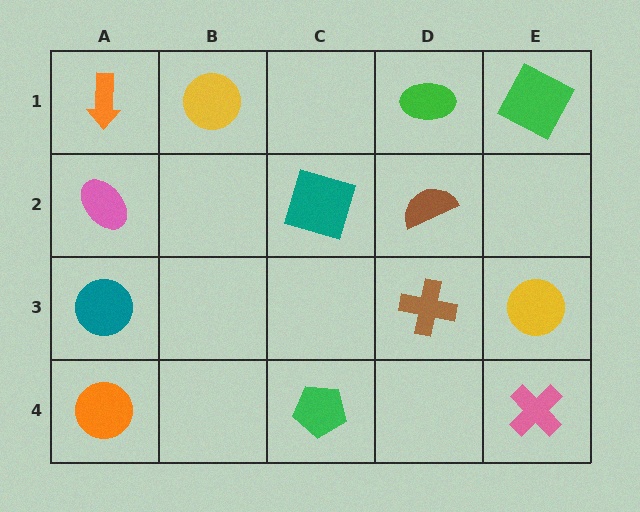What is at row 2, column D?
A brown semicircle.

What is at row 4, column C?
A green pentagon.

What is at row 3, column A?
A teal circle.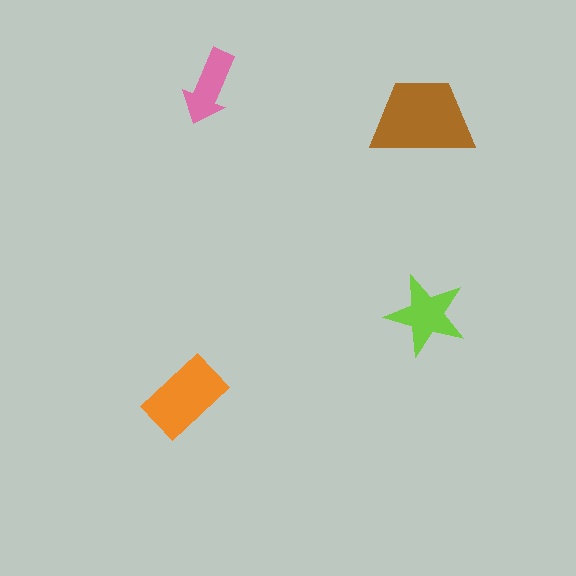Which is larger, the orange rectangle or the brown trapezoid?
The brown trapezoid.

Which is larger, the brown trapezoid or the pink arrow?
The brown trapezoid.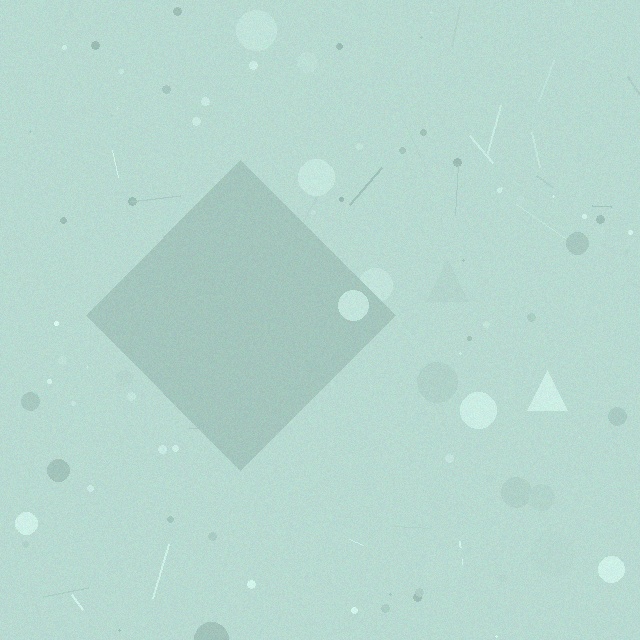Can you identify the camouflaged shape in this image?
The camouflaged shape is a diamond.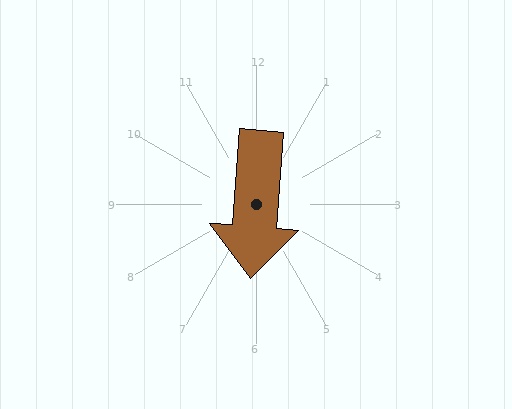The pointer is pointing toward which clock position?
Roughly 6 o'clock.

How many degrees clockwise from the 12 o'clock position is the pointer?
Approximately 184 degrees.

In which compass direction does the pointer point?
South.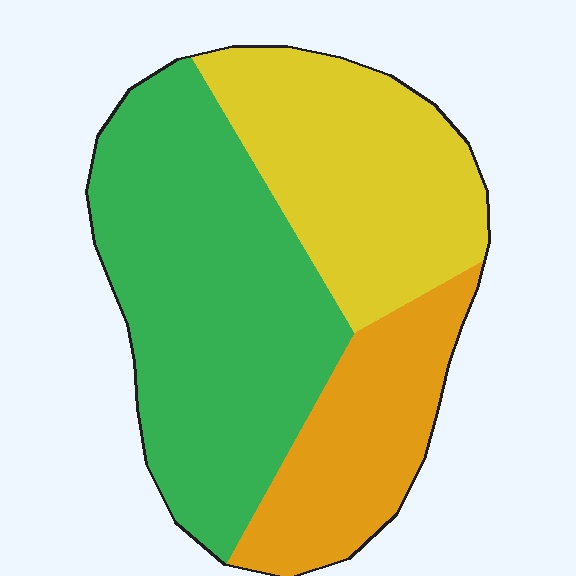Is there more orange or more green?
Green.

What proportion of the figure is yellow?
Yellow covers roughly 30% of the figure.